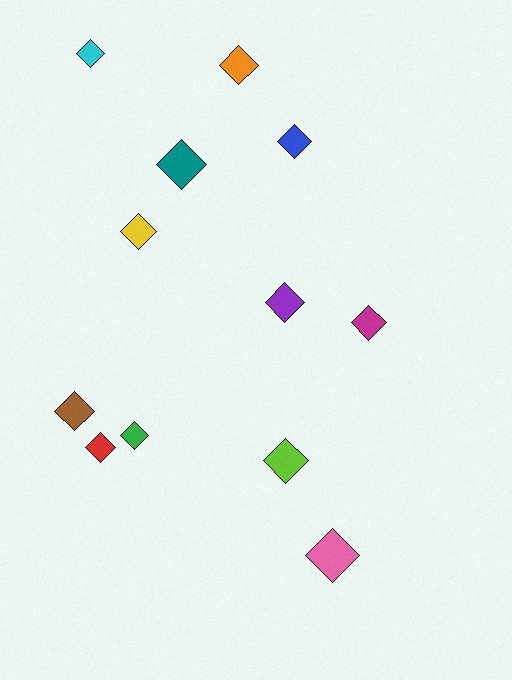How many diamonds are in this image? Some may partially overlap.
There are 12 diamonds.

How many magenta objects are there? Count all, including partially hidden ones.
There is 1 magenta object.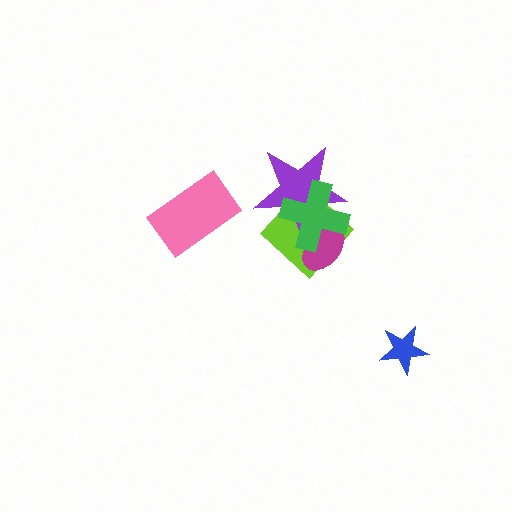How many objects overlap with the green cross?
3 objects overlap with the green cross.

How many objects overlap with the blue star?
0 objects overlap with the blue star.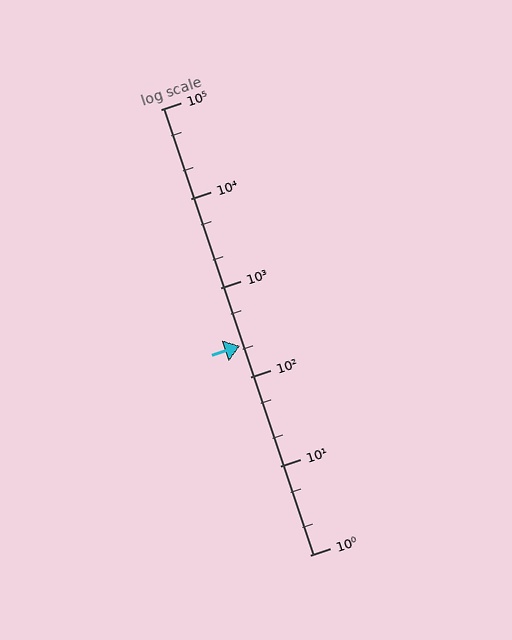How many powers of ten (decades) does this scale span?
The scale spans 5 decades, from 1 to 100000.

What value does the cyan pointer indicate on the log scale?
The pointer indicates approximately 220.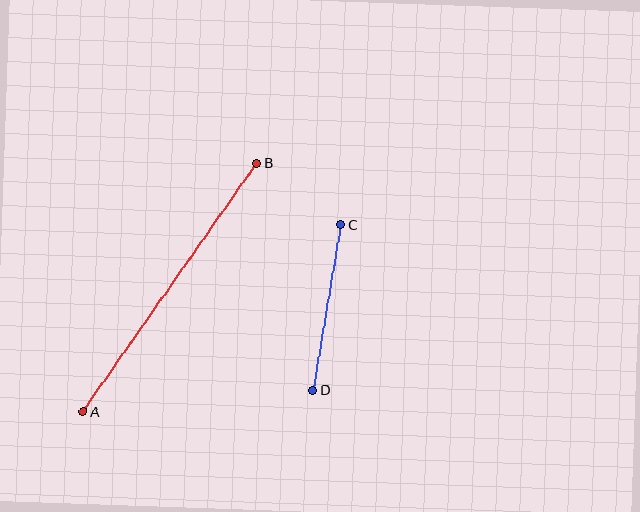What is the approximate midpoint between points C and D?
The midpoint is at approximately (327, 307) pixels.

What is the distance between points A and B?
The distance is approximately 303 pixels.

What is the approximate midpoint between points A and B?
The midpoint is at approximately (170, 287) pixels.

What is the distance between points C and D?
The distance is approximately 168 pixels.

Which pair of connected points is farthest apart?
Points A and B are farthest apart.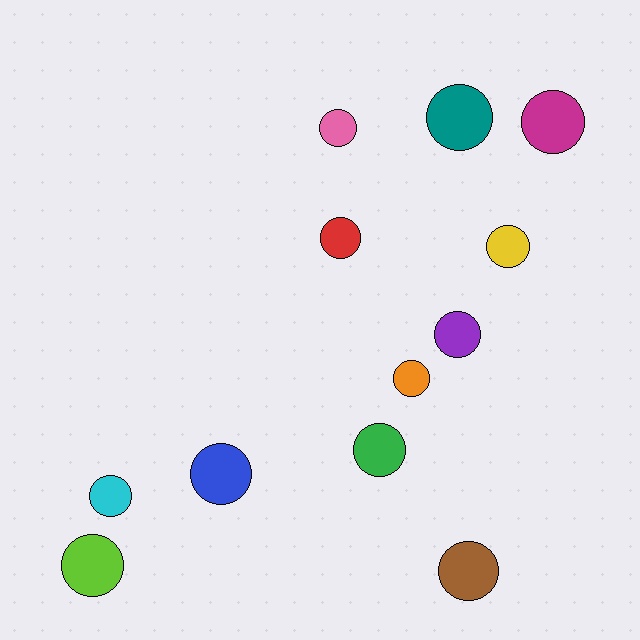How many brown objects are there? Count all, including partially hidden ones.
There is 1 brown object.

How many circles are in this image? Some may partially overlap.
There are 12 circles.